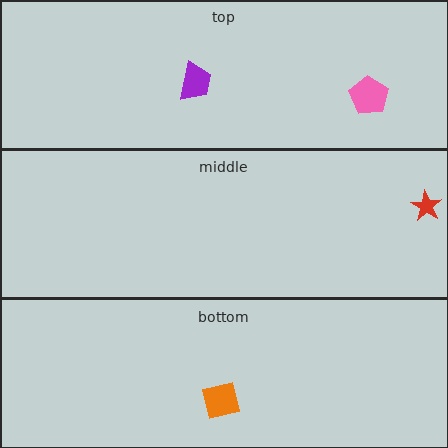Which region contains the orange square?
The bottom region.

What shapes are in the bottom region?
The orange square.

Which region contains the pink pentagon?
The top region.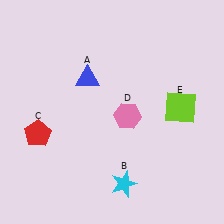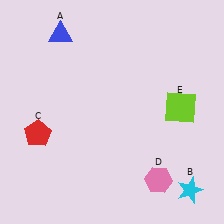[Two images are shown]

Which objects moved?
The objects that moved are: the blue triangle (A), the cyan star (B), the pink hexagon (D).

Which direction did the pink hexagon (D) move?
The pink hexagon (D) moved down.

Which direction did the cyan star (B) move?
The cyan star (B) moved right.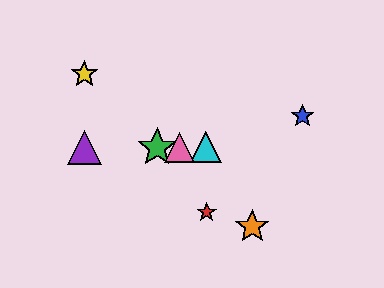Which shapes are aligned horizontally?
The green star, the purple triangle, the cyan triangle, the pink triangle are aligned horizontally.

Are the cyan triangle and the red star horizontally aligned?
No, the cyan triangle is at y≈147 and the red star is at y≈212.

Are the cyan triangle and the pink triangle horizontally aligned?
Yes, both are at y≈147.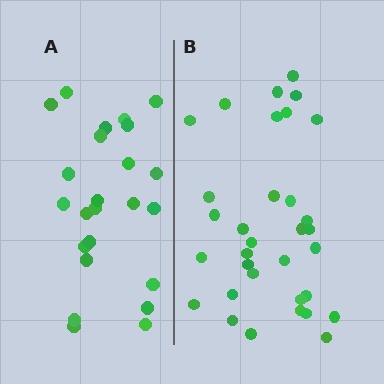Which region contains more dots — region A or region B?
Region B (the right region) has more dots.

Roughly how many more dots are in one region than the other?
Region B has roughly 8 or so more dots than region A.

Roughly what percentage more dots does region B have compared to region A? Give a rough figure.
About 40% more.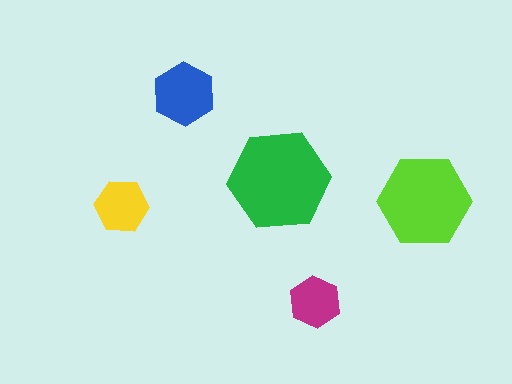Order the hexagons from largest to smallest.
the green one, the lime one, the blue one, the yellow one, the magenta one.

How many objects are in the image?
There are 5 objects in the image.